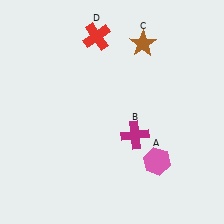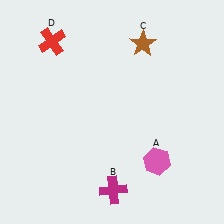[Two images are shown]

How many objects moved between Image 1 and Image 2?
2 objects moved between the two images.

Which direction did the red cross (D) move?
The red cross (D) moved left.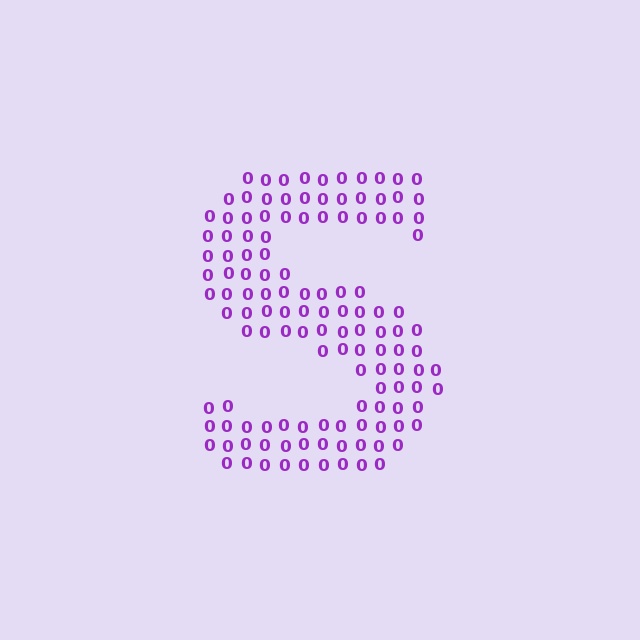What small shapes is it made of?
It is made of small digit 0's.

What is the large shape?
The large shape is the letter S.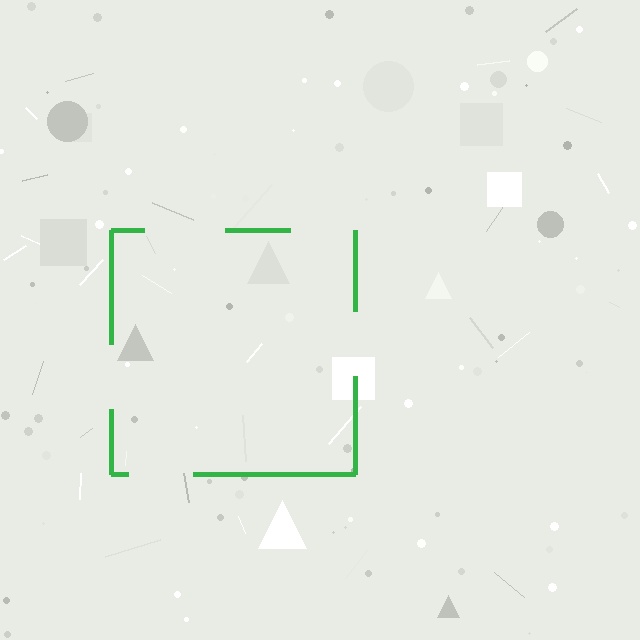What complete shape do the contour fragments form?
The contour fragments form a square.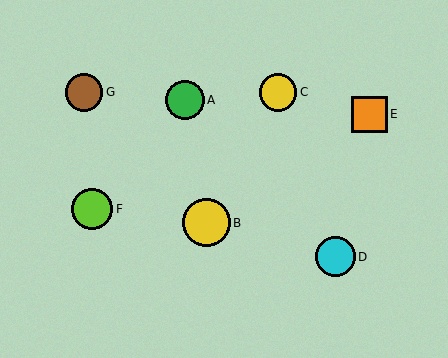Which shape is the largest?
The yellow circle (labeled B) is the largest.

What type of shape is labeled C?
Shape C is a yellow circle.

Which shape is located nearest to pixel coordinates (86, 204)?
The lime circle (labeled F) at (92, 209) is nearest to that location.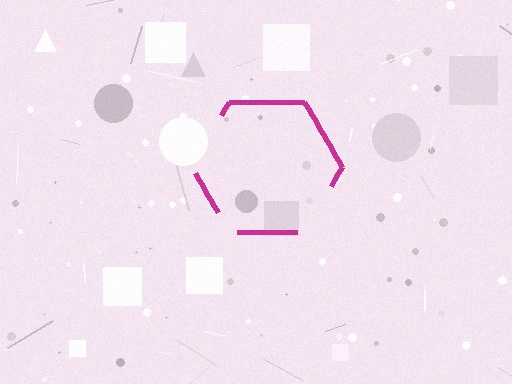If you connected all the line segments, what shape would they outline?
They would outline a hexagon.